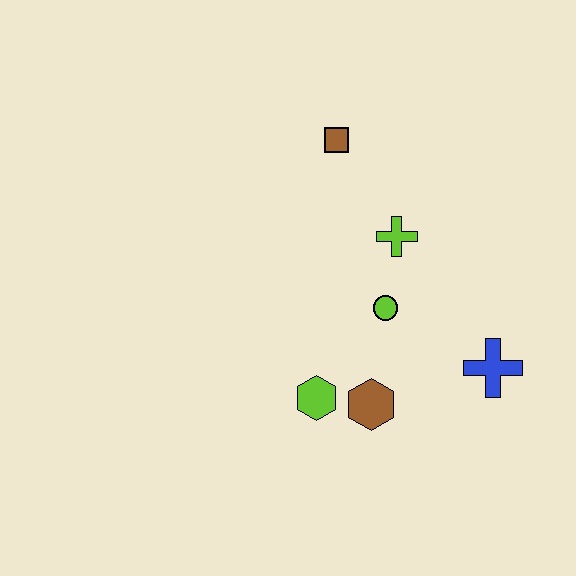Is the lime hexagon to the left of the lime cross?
Yes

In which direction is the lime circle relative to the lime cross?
The lime circle is below the lime cross.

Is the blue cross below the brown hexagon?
No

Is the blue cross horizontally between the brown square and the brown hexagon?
No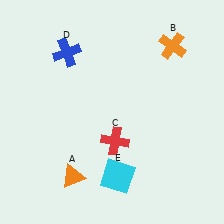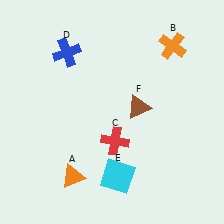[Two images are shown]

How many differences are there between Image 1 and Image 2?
There is 1 difference between the two images.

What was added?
A brown triangle (F) was added in Image 2.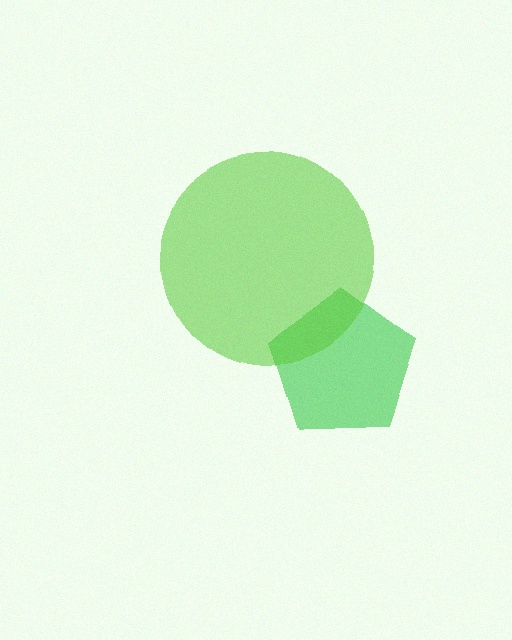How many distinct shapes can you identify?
There are 2 distinct shapes: a green pentagon, a lime circle.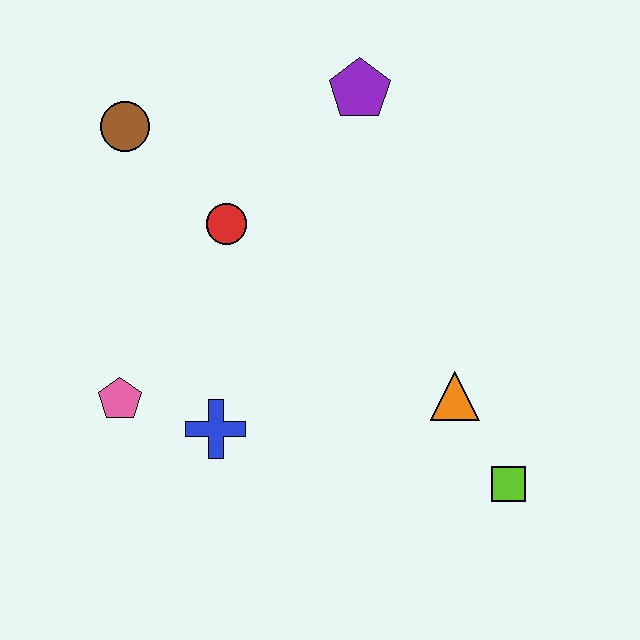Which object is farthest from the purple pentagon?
The lime square is farthest from the purple pentagon.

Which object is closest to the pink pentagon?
The blue cross is closest to the pink pentagon.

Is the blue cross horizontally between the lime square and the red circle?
No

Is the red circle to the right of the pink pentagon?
Yes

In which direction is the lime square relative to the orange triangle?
The lime square is below the orange triangle.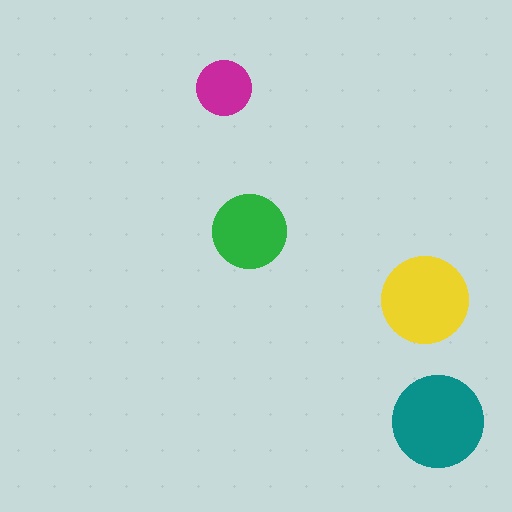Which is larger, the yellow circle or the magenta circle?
The yellow one.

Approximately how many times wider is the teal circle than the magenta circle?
About 1.5 times wider.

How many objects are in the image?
There are 4 objects in the image.